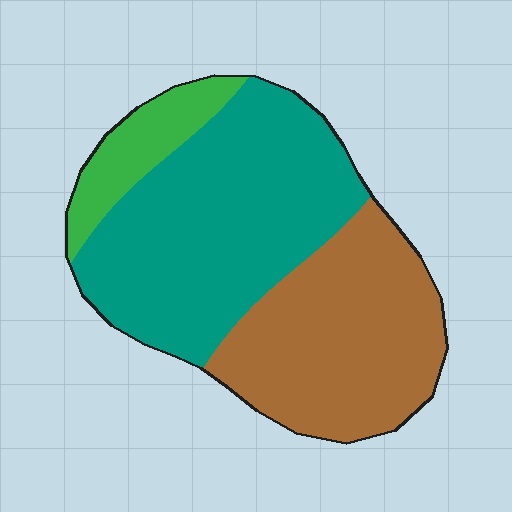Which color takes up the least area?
Green, at roughly 10%.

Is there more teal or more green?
Teal.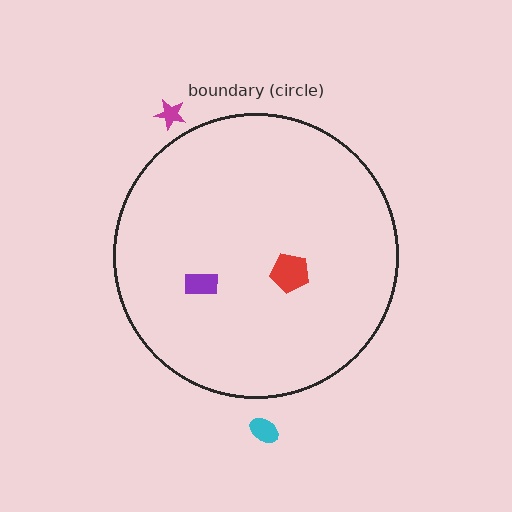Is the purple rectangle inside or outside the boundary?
Inside.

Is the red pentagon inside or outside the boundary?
Inside.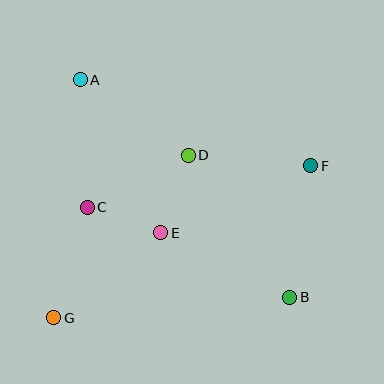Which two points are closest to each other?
Points C and E are closest to each other.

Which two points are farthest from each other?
Points A and B are farthest from each other.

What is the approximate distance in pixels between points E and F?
The distance between E and F is approximately 164 pixels.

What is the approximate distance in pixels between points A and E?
The distance between A and E is approximately 173 pixels.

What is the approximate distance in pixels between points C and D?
The distance between C and D is approximately 114 pixels.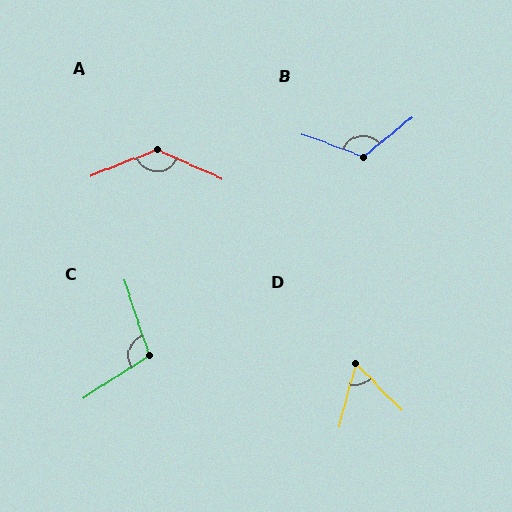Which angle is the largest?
A, at approximately 134 degrees.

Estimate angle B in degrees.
Approximately 121 degrees.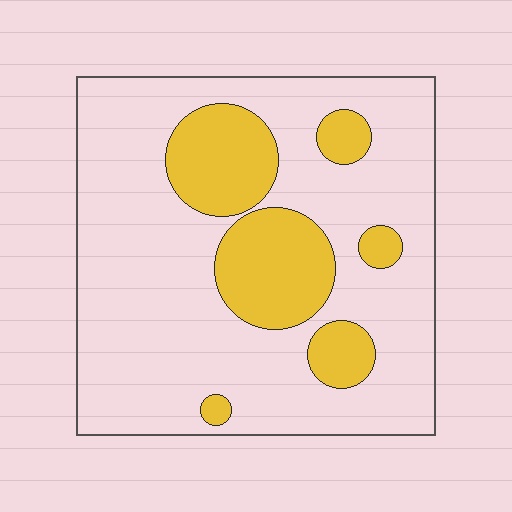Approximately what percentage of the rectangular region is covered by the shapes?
Approximately 25%.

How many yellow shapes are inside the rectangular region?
6.